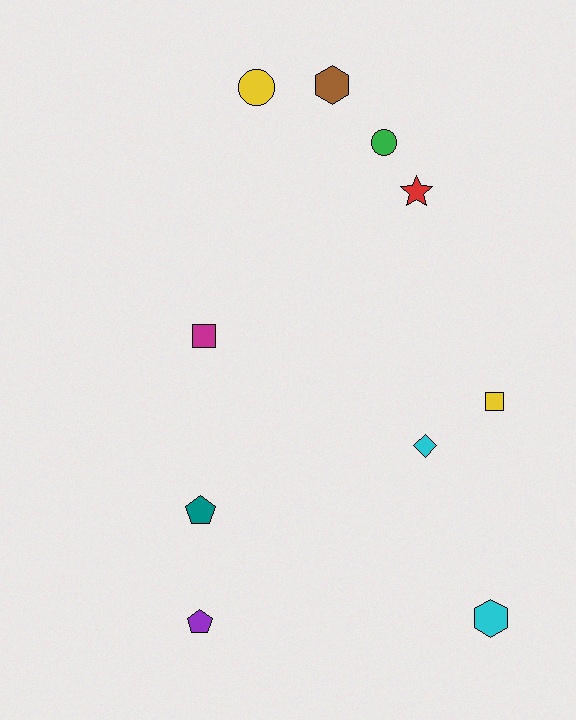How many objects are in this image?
There are 10 objects.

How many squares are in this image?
There are 2 squares.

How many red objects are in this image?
There is 1 red object.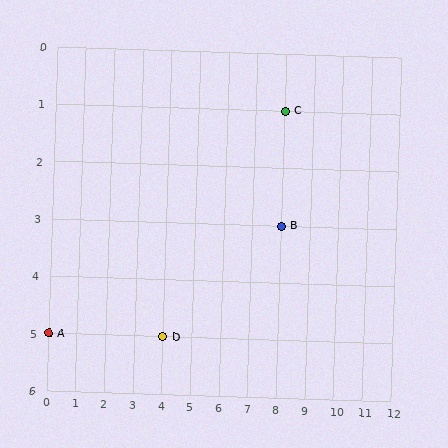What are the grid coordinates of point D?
Point D is at grid coordinates (4, 5).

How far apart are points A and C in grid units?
Points A and C are 8 columns and 4 rows apart (about 8.9 grid units diagonally).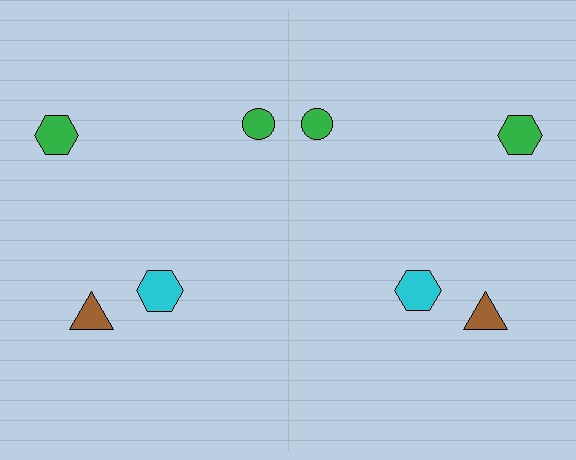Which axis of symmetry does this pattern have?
The pattern has a vertical axis of symmetry running through the center of the image.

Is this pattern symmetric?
Yes, this pattern has bilateral (reflection) symmetry.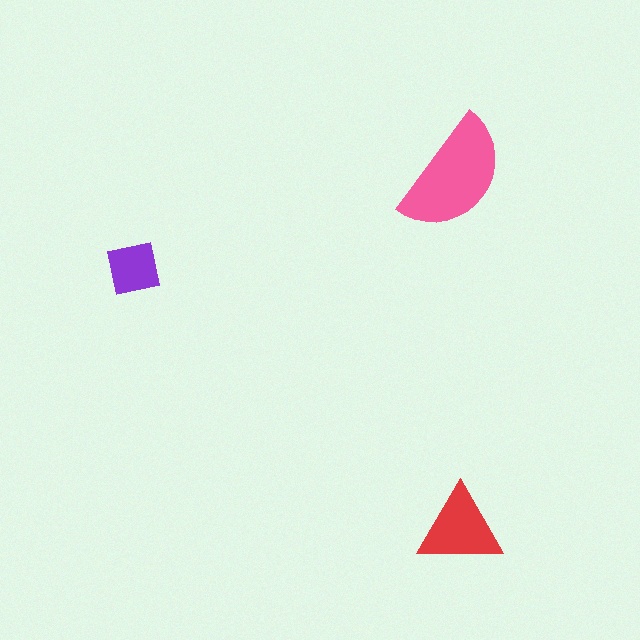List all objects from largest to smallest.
The pink semicircle, the red triangle, the purple square.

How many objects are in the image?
There are 3 objects in the image.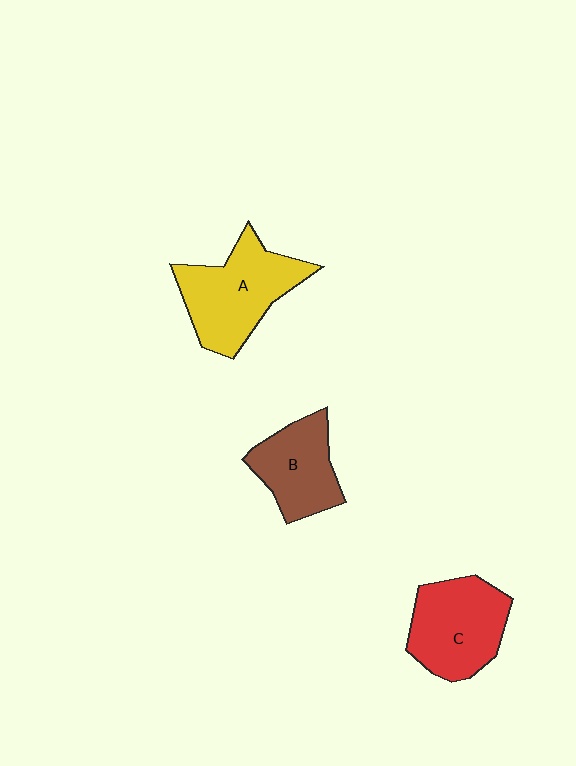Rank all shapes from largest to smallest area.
From largest to smallest: A (yellow), C (red), B (brown).